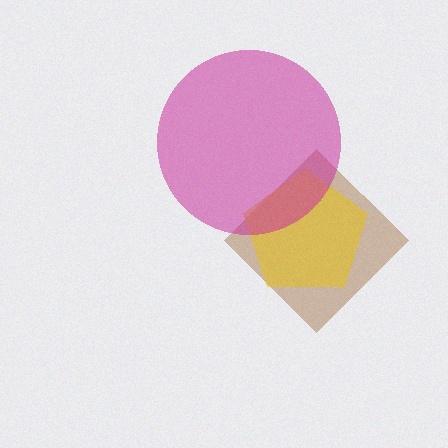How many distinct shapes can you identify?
There are 3 distinct shapes: a brown diamond, a yellow pentagon, a magenta circle.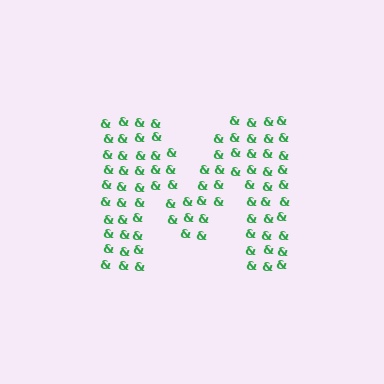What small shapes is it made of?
It is made of small ampersands.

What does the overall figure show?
The overall figure shows the letter M.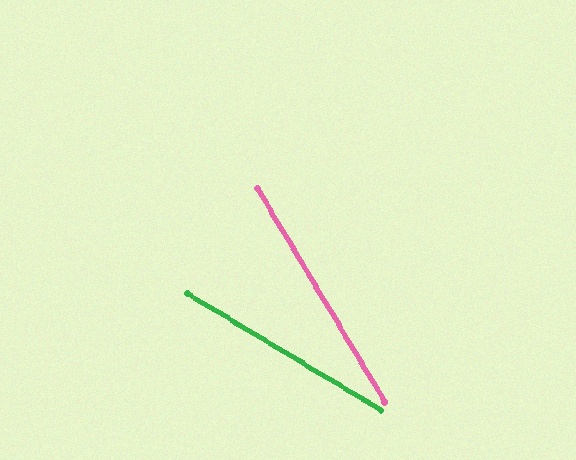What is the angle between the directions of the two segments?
Approximately 28 degrees.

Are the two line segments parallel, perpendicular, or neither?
Neither parallel nor perpendicular — they differ by about 28°.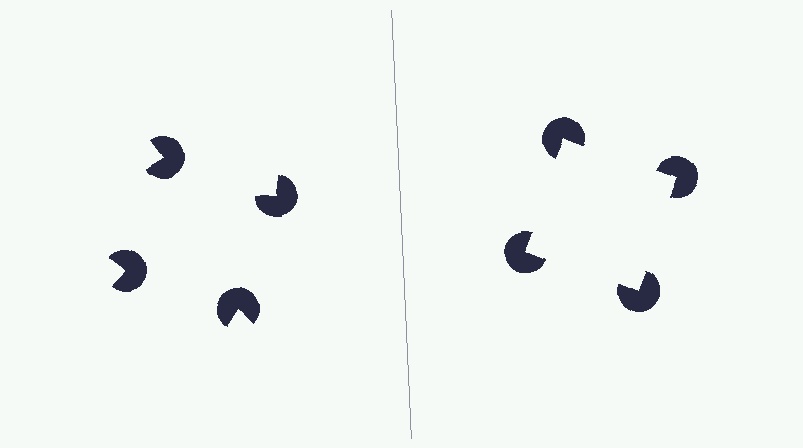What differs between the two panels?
The pac-man discs are positioned identically on both sides; only the wedge orientations differ. On the right they align to a square; on the left they are misaligned.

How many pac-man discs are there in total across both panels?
8 — 4 on each side.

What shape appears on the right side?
An illusory square.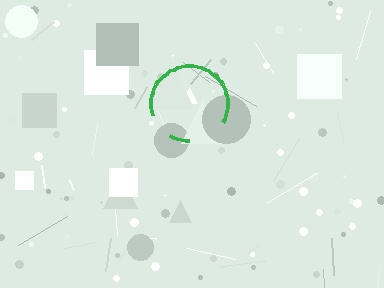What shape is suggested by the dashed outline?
The dashed outline suggests a circle.